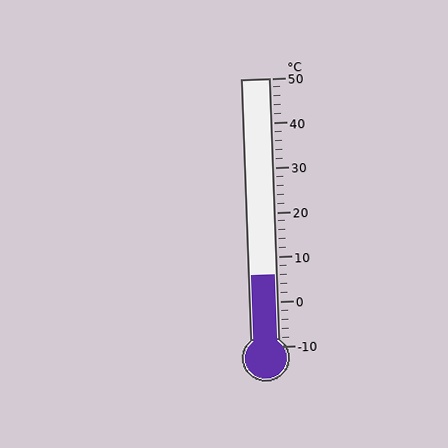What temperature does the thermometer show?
The thermometer shows approximately 6°C.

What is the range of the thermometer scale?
The thermometer scale ranges from -10°C to 50°C.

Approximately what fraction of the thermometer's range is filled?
The thermometer is filled to approximately 25% of its range.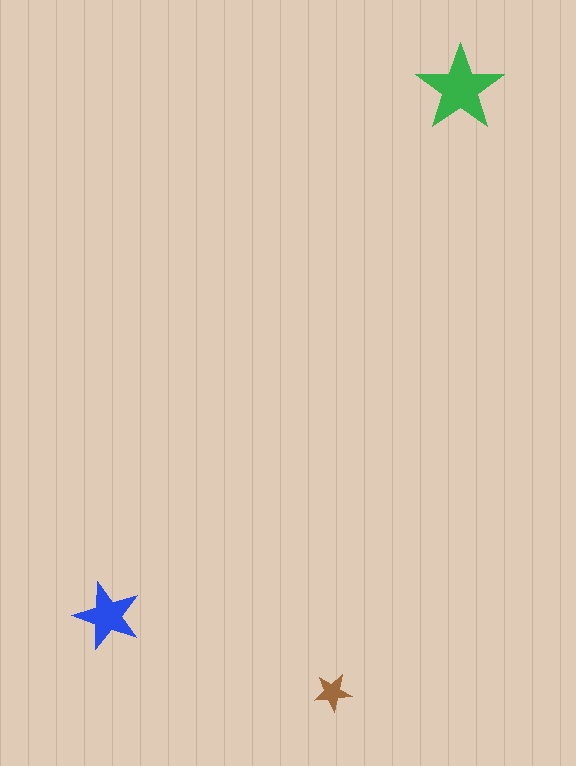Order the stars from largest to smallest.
the green one, the blue one, the brown one.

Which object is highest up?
The green star is topmost.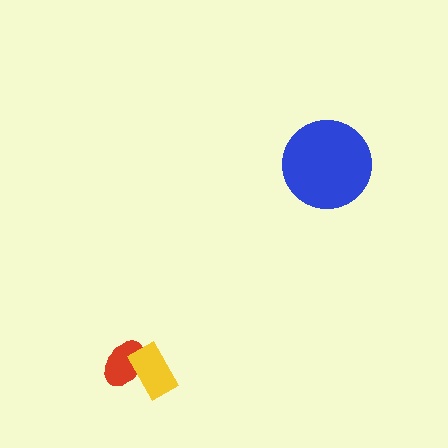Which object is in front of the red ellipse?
The yellow rectangle is in front of the red ellipse.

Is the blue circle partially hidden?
No, no other shape covers it.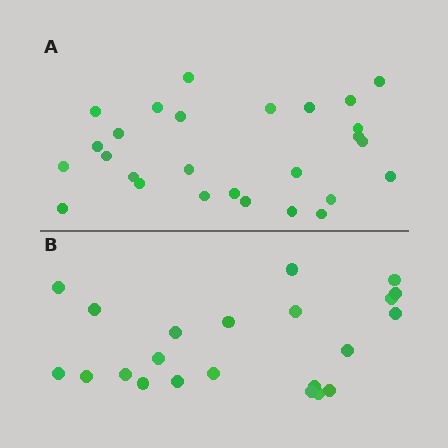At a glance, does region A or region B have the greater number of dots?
Region A (the top region) has more dots.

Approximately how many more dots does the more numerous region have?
Region A has about 5 more dots than region B.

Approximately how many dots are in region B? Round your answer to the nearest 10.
About 20 dots. (The exact count is 22, which rounds to 20.)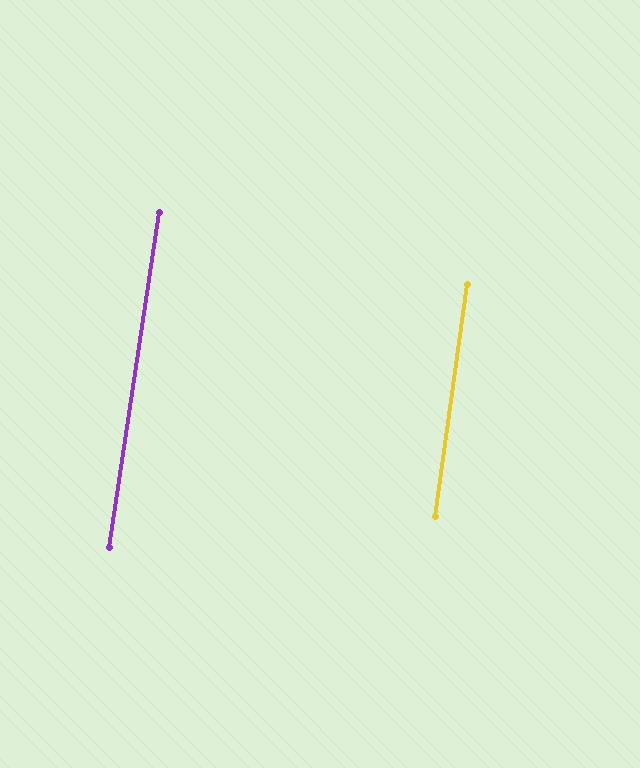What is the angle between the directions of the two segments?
Approximately 1 degree.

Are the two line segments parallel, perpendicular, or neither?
Parallel — their directions differ by only 0.7°.